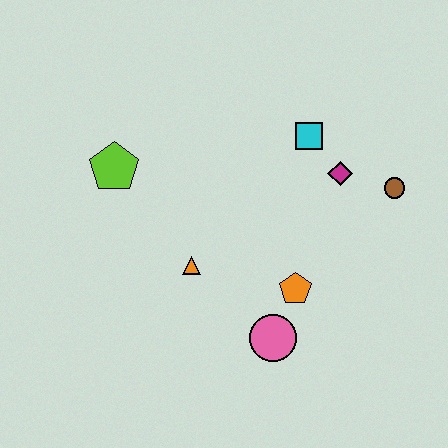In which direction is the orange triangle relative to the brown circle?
The orange triangle is to the left of the brown circle.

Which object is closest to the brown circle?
The magenta diamond is closest to the brown circle.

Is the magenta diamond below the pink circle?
No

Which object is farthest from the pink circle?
The lime pentagon is farthest from the pink circle.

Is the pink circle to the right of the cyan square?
No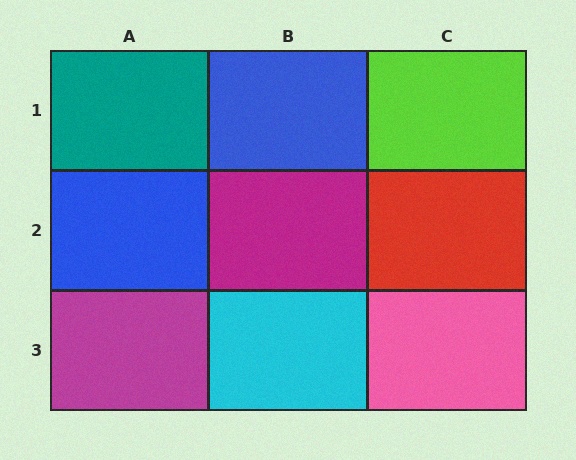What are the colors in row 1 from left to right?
Teal, blue, lime.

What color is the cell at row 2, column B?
Magenta.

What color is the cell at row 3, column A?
Magenta.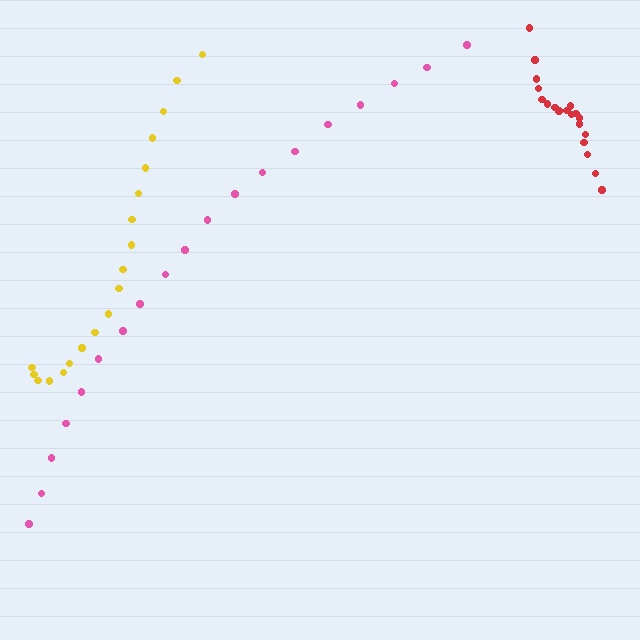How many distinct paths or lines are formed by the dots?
There are 3 distinct paths.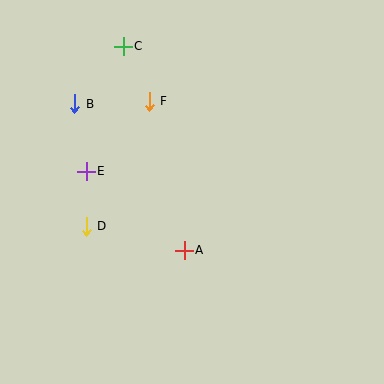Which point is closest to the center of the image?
Point A at (184, 250) is closest to the center.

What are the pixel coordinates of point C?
Point C is at (123, 46).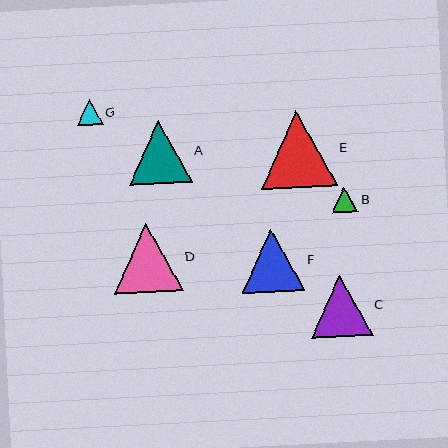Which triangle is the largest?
Triangle E is the largest with a size of approximately 77 pixels.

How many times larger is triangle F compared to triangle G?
Triangle F is approximately 2.4 times the size of triangle G.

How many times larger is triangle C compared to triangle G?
Triangle C is approximately 2.4 times the size of triangle G.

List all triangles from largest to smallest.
From largest to smallest: E, D, A, F, C, G, B.